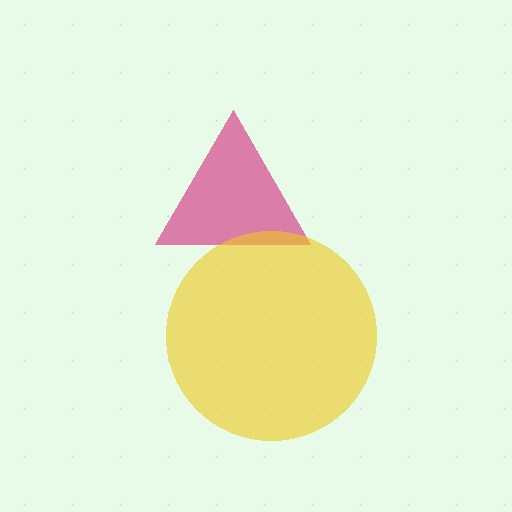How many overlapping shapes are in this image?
There are 2 overlapping shapes in the image.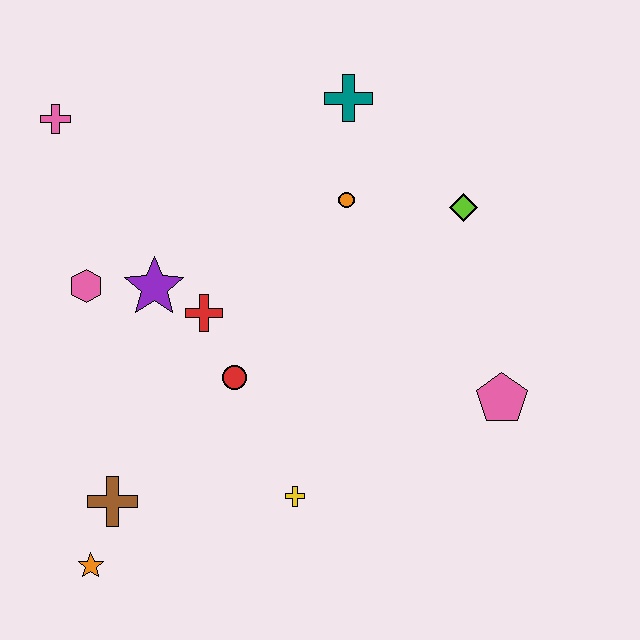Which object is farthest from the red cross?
The pink pentagon is farthest from the red cross.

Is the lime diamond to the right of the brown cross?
Yes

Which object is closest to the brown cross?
The orange star is closest to the brown cross.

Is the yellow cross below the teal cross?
Yes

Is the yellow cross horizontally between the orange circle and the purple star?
Yes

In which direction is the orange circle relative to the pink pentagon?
The orange circle is above the pink pentagon.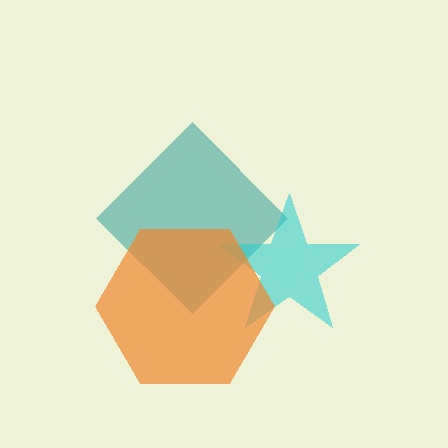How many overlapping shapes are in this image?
There are 3 overlapping shapes in the image.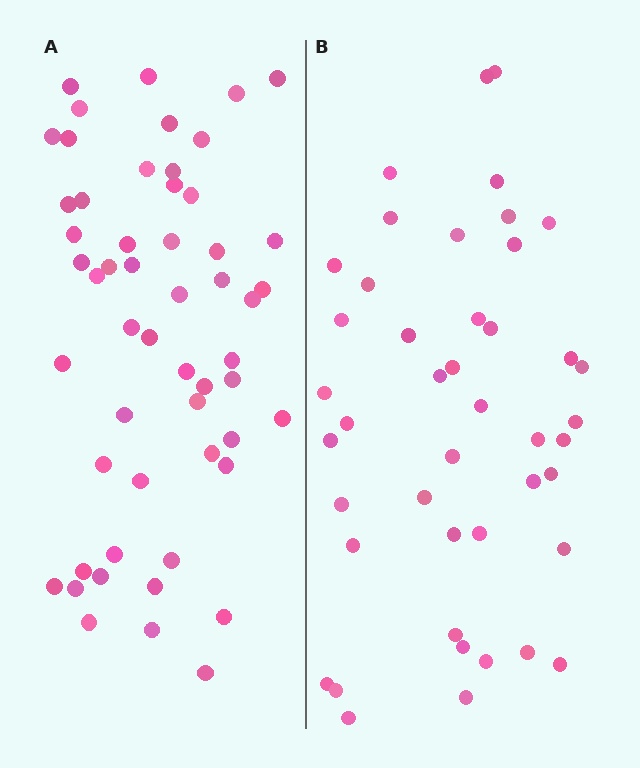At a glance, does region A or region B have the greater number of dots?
Region A (the left region) has more dots.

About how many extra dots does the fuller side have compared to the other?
Region A has roughly 10 or so more dots than region B.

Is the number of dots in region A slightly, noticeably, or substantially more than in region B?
Region A has only slightly more — the two regions are fairly close. The ratio is roughly 1.2 to 1.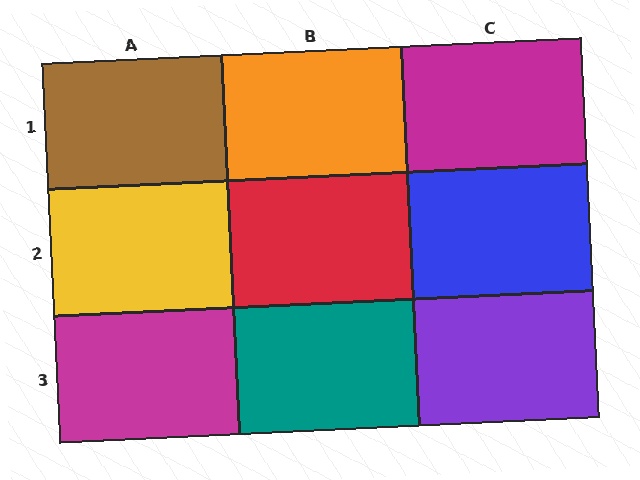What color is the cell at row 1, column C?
Magenta.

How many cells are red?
1 cell is red.